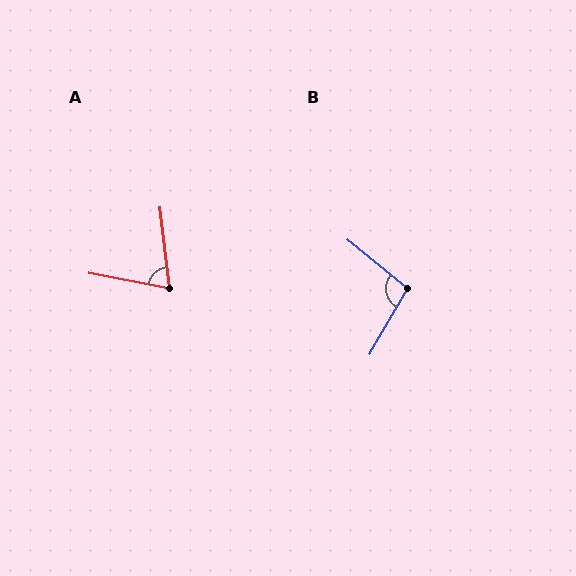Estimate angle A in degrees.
Approximately 73 degrees.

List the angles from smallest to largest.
A (73°), B (100°).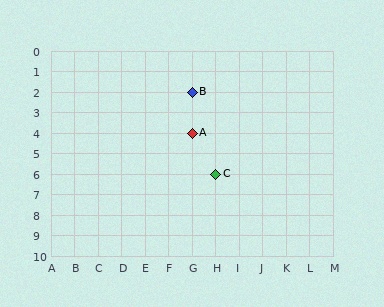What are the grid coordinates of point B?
Point B is at grid coordinates (G, 2).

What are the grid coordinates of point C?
Point C is at grid coordinates (H, 6).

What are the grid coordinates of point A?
Point A is at grid coordinates (G, 4).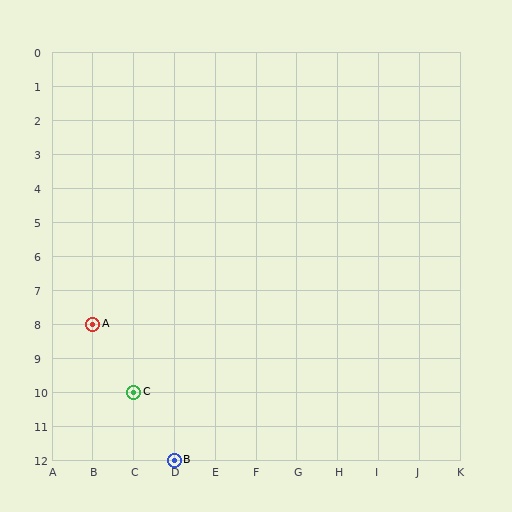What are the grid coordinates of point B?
Point B is at grid coordinates (D, 12).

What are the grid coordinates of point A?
Point A is at grid coordinates (B, 8).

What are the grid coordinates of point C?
Point C is at grid coordinates (C, 10).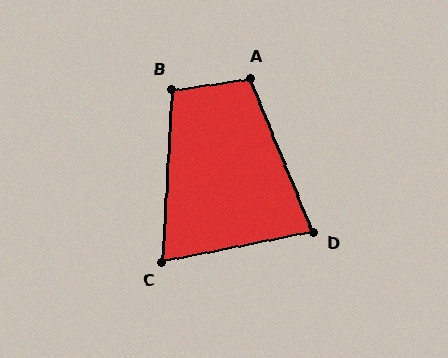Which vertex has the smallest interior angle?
C, at approximately 76 degrees.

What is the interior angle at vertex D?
Approximately 79 degrees (acute).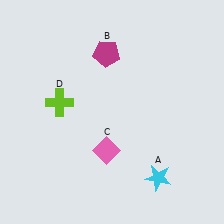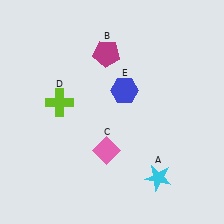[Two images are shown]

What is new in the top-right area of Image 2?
A blue hexagon (E) was added in the top-right area of Image 2.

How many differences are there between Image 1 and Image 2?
There is 1 difference between the two images.